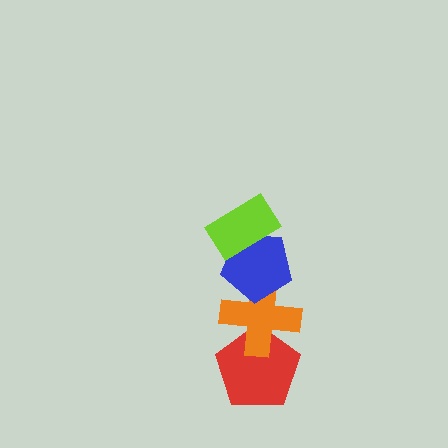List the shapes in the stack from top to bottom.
From top to bottom: the lime rectangle, the blue pentagon, the orange cross, the red pentagon.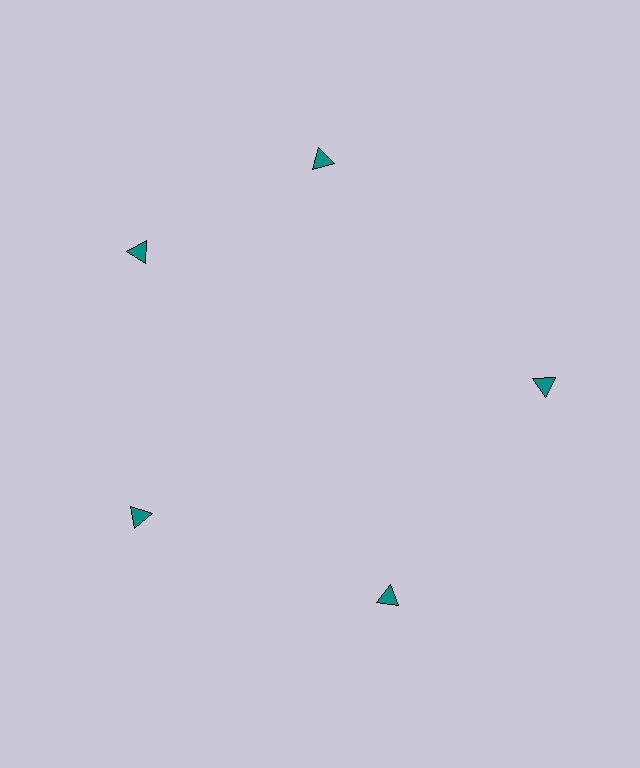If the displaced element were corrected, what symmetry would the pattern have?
It would have 5-fold rotational symmetry — the pattern would map onto itself every 72 degrees.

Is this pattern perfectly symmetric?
No. The 5 teal triangles are arranged in a ring, but one element near the 1 o'clock position is rotated out of alignment along the ring, breaking the 5-fold rotational symmetry.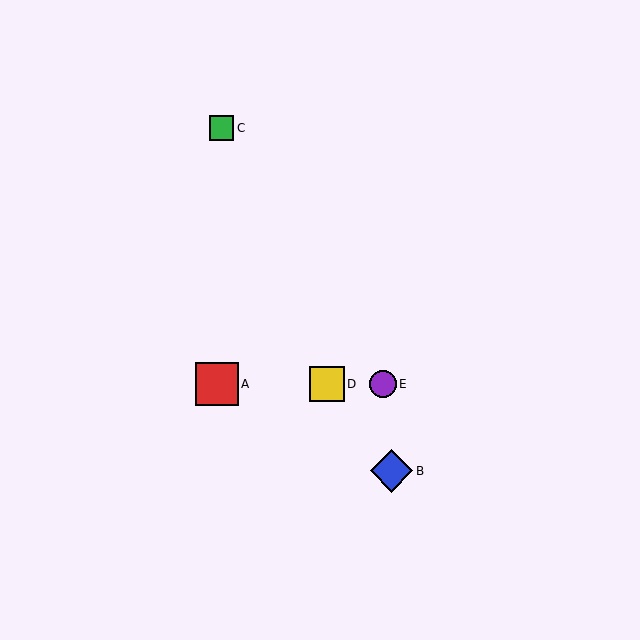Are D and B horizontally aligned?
No, D is at y≈384 and B is at y≈471.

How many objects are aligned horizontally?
3 objects (A, D, E) are aligned horizontally.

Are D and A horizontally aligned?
Yes, both are at y≈384.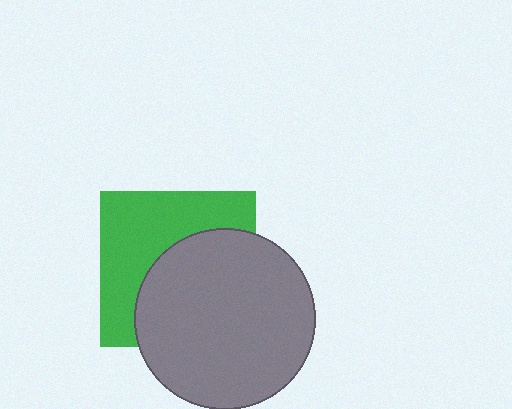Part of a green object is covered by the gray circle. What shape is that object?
It is a square.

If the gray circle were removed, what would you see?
You would see the complete green square.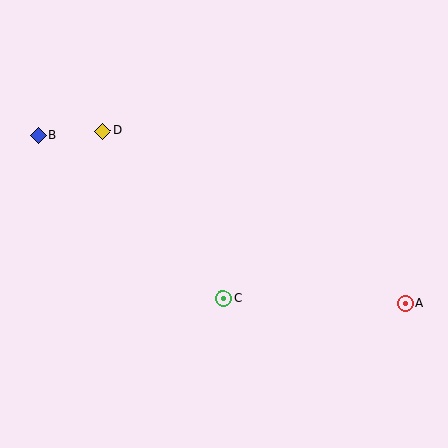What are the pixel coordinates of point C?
Point C is at (223, 298).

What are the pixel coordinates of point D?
Point D is at (103, 131).